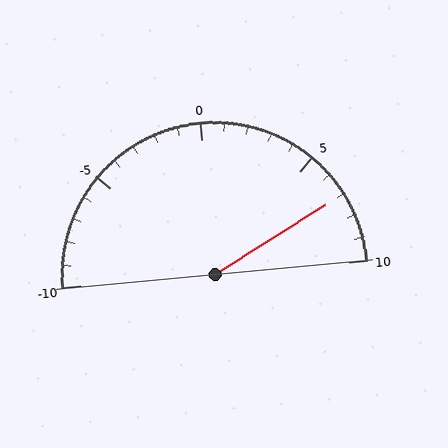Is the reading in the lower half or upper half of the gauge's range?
The reading is in the upper half of the range (-10 to 10).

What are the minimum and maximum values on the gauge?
The gauge ranges from -10 to 10.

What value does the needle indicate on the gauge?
The needle indicates approximately 7.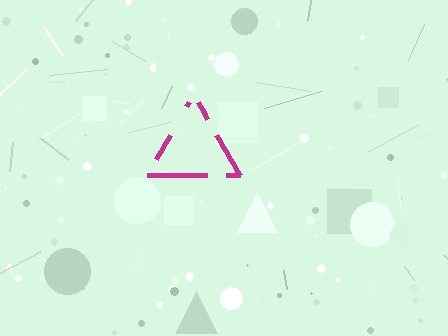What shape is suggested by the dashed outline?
The dashed outline suggests a triangle.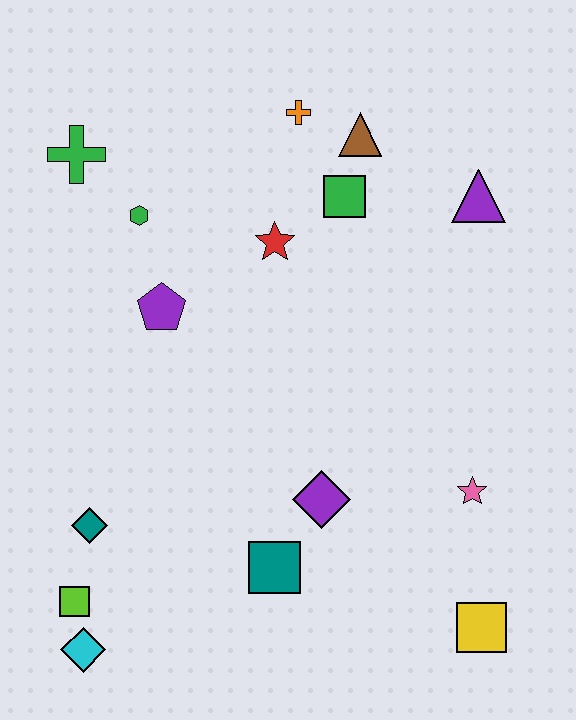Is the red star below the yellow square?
No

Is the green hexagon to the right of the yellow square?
No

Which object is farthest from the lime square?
The purple triangle is farthest from the lime square.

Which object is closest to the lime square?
The cyan diamond is closest to the lime square.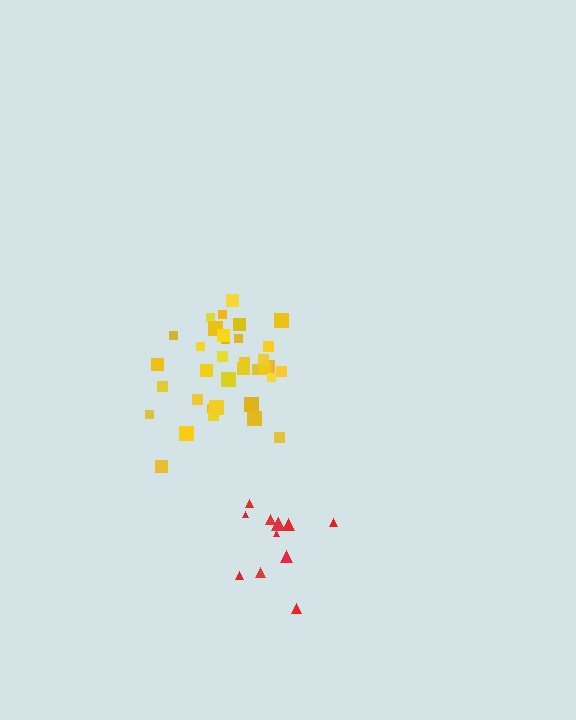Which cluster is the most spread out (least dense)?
Red.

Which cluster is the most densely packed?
Yellow.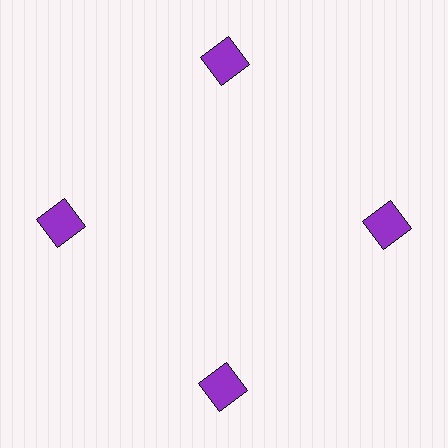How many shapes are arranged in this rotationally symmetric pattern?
There are 4 shapes, arranged in 4 groups of 1.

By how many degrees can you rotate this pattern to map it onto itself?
The pattern maps onto itself every 90 degrees of rotation.